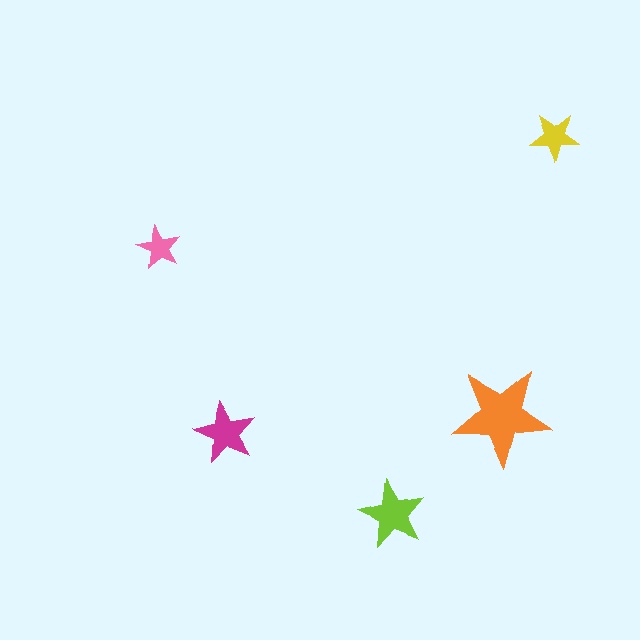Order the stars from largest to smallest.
the orange one, the lime one, the magenta one, the yellow one, the pink one.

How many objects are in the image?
There are 5 objects in the image.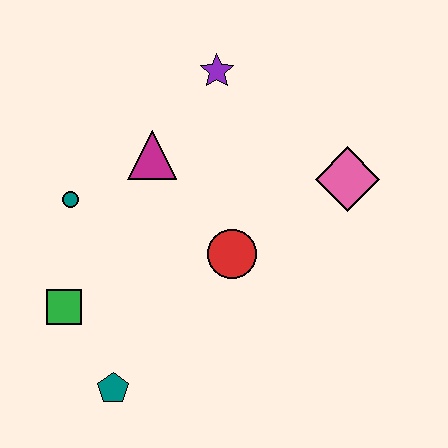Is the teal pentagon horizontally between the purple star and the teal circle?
Yes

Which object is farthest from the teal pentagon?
The purple star is farthest from the teal pentagon.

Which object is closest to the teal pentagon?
The green square is closest to the teal pentagon.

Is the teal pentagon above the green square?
No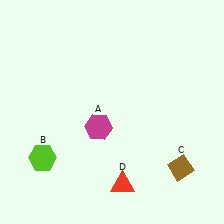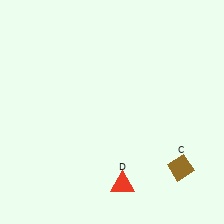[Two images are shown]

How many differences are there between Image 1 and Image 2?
There are 2 differences between the two images.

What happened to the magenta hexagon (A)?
The magenta hexagon (A) was removed in Image 2. It was in the bottom-left area of Image 1.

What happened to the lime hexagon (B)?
The lime hexagon (B) was removed in Image 2. It was in the bottom-left area of Image 1.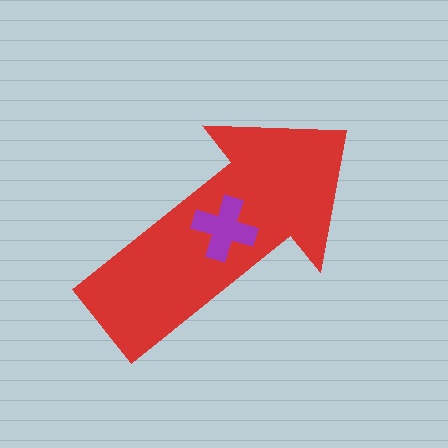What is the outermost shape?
The red arrow.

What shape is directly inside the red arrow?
The purple cross.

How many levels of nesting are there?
2.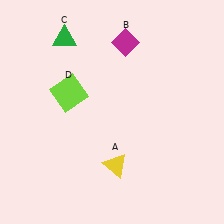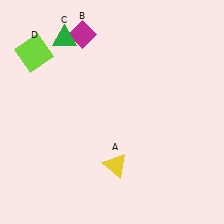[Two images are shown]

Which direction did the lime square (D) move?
The lime square (D) moved up.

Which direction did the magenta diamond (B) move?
The magenta diamond (B) moved left.